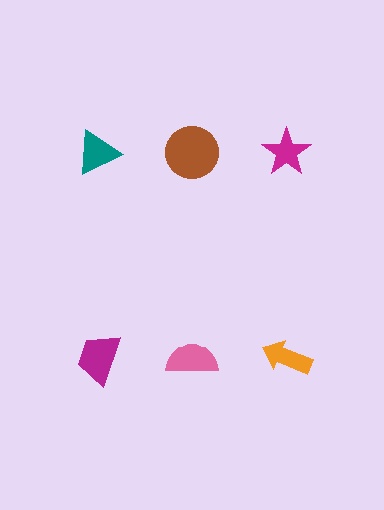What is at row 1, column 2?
A brown circle.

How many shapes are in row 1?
3 shapes.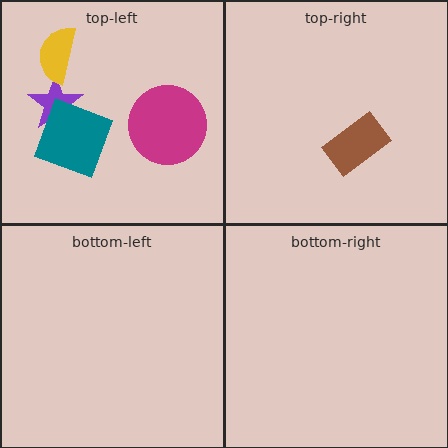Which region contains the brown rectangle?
The top-right region.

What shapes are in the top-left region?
The purple star, the magenta circle, the teal square, the yellow semicircle.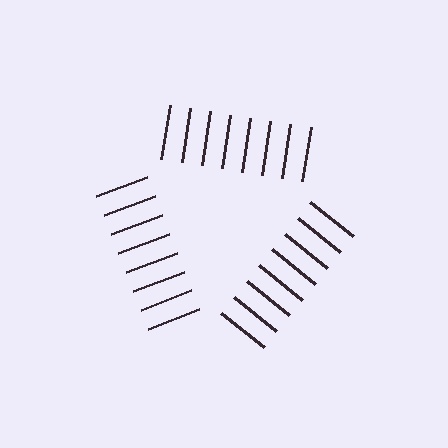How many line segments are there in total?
24 — 8 along each of the 3 edges.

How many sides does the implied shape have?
3 sides — the line-ends trace a triangle.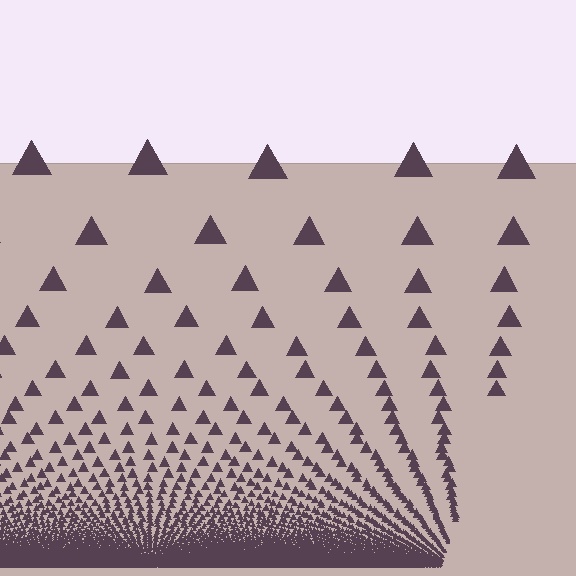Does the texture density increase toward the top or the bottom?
Density increases toward the bottom.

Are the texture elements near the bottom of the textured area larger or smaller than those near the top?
Smaller. The gradient is inverted — elements near the bottom are smaller and denser.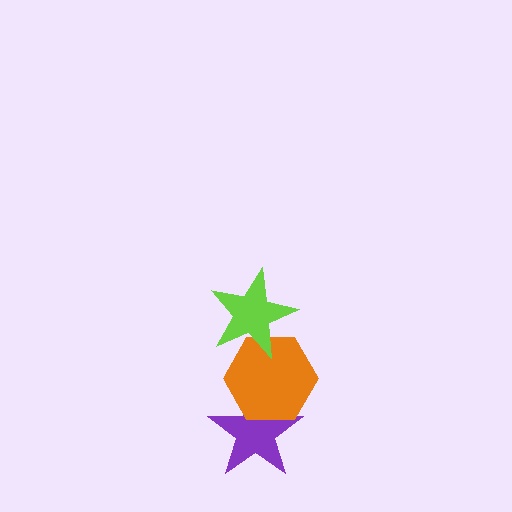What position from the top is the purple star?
The purple star is 3rd from the top.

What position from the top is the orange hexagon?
The orange hexagon is 2nd from the top.